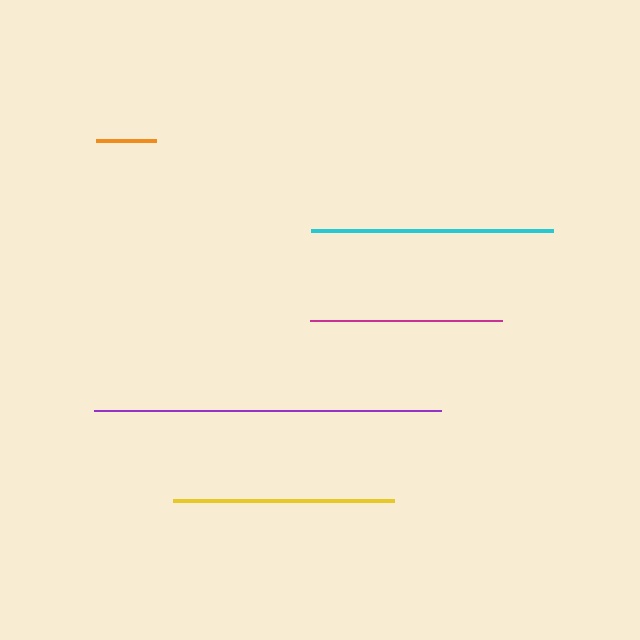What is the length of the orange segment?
The orange segment is approximately 61 pixels long.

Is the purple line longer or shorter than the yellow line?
The purple line is longer than the yellow line.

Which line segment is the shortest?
The orange line is the shortest at approximately 61 pixels.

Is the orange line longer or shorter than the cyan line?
The cyan line is longer than the orange line.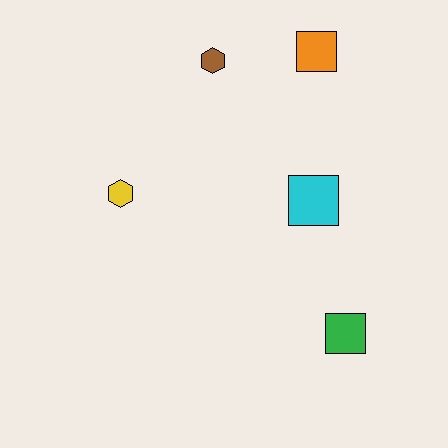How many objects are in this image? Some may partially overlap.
There are 5 objects.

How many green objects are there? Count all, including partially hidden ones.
There is 1 green object.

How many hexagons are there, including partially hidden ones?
There are 2 hexagons.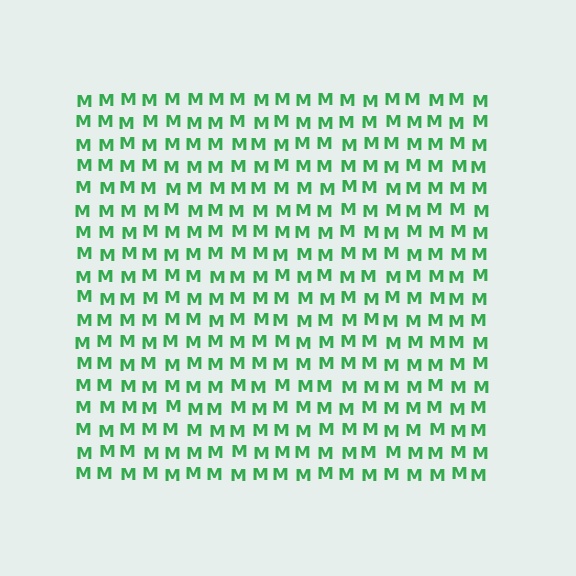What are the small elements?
The small elements are letter M's.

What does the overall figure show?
The overall figure shows a square.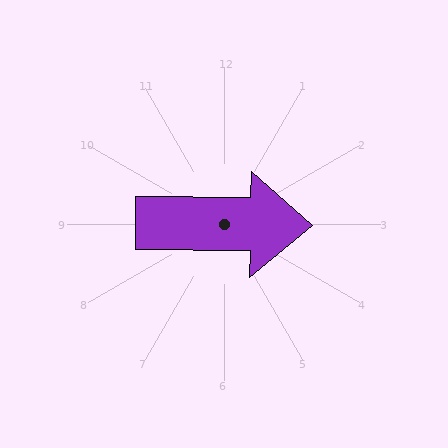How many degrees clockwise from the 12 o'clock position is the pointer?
Approximately 91 degrees.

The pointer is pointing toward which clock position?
Roughly 3 o'clock.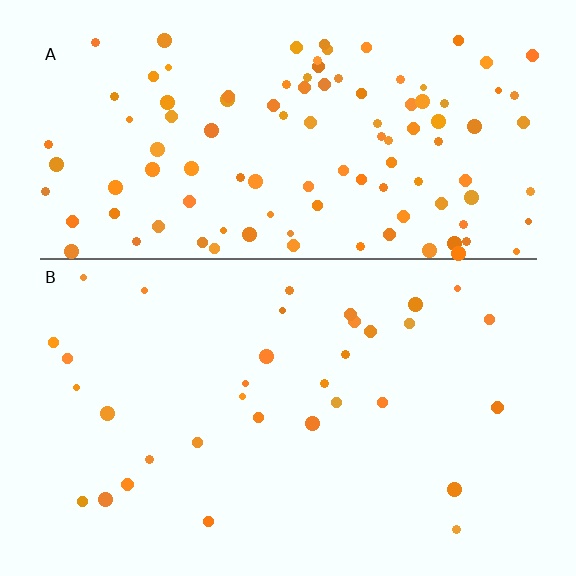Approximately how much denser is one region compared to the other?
Approximately 3.4× — region A over region B.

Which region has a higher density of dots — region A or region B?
A (the top).